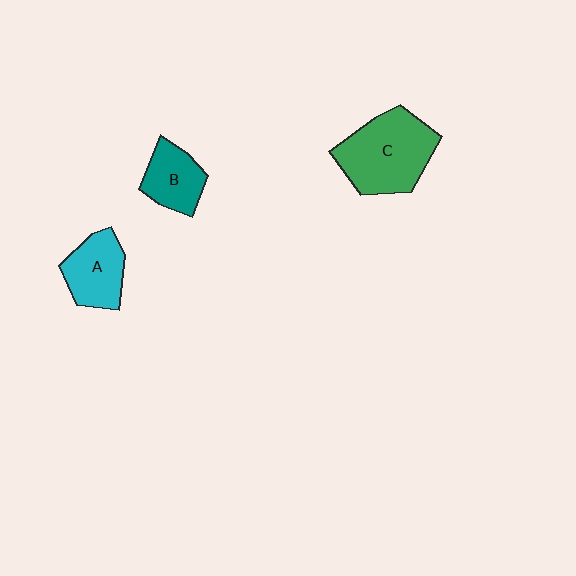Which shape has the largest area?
Shape C (green).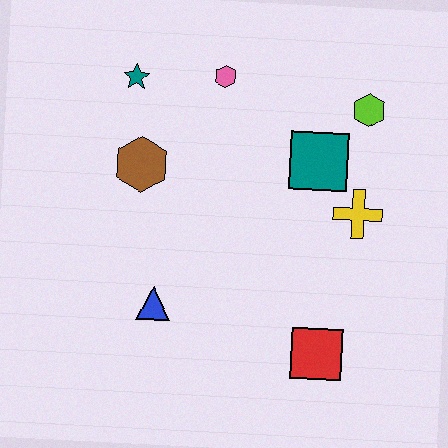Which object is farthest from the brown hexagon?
The red square is farthest from the brown hexagon.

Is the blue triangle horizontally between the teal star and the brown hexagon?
No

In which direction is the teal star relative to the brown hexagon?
The teal star is above the brown hexagon.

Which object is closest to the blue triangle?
The brown hexagon is closest to the blue triangle.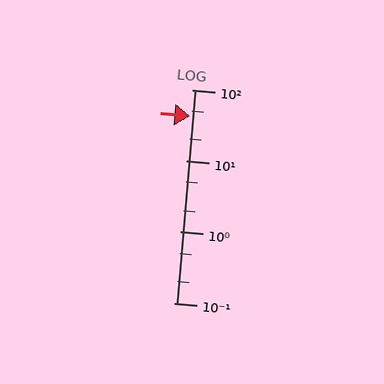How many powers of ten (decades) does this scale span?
The scale spans 3 decades, from 0.1 to 100.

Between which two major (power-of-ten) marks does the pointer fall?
The pointer is between 10 and 100.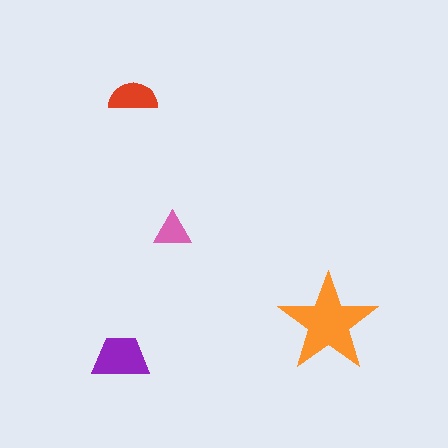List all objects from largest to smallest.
The orange star, the purple trapezoid, the red semicircle, the pink triangle.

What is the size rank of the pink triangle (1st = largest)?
4th.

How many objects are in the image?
There are 4 objects in the image.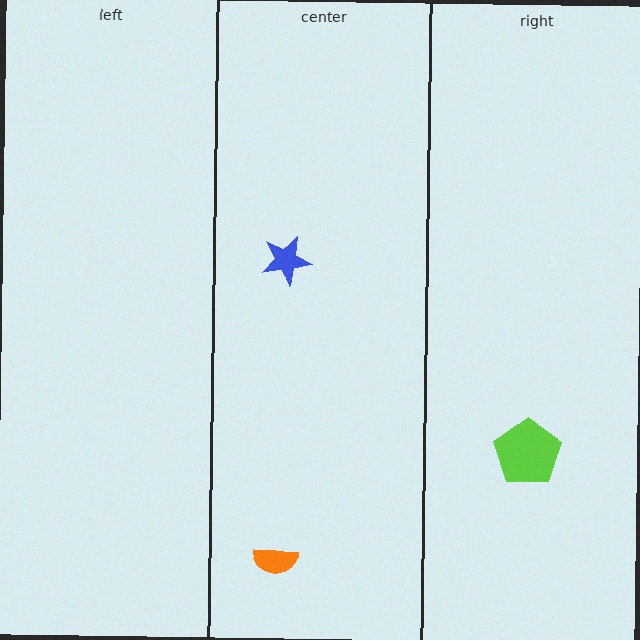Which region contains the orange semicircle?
The center region.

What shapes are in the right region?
The lime pentagon.